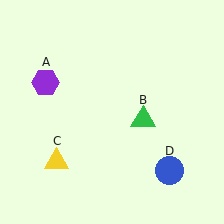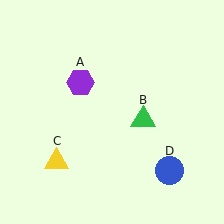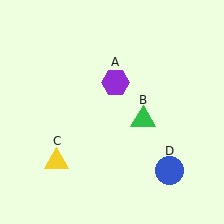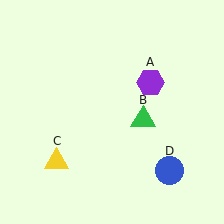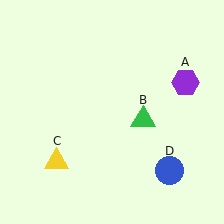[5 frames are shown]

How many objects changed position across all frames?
1 object changed position: purple hexagon (object A).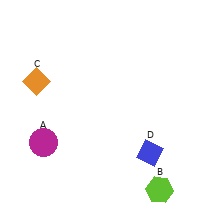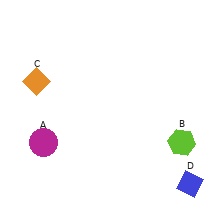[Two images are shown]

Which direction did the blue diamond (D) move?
The blue diamond (D) moved right.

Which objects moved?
The objects that moved are: the lime hexagon (B), the blue diamond (D).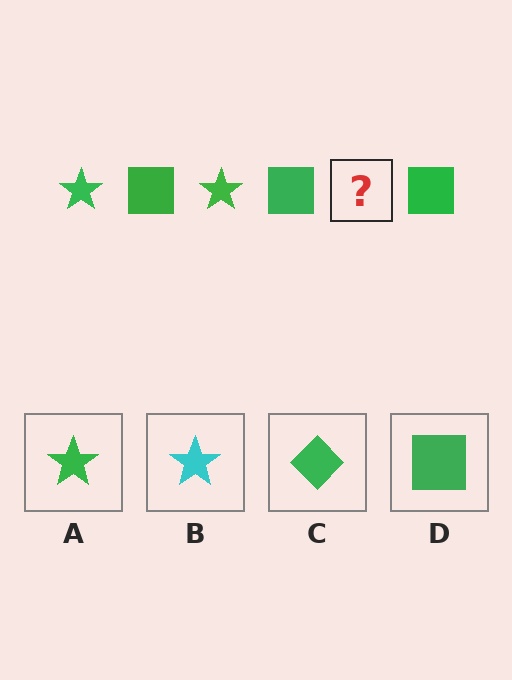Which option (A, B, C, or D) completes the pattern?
A.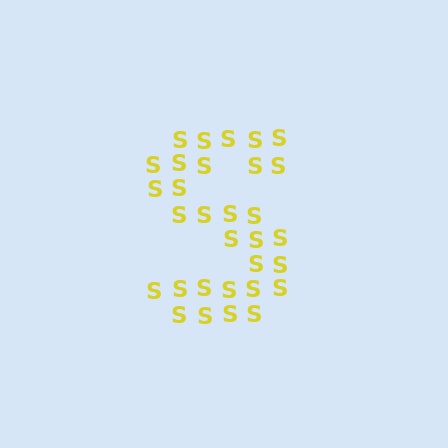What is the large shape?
The large shape is the letter S.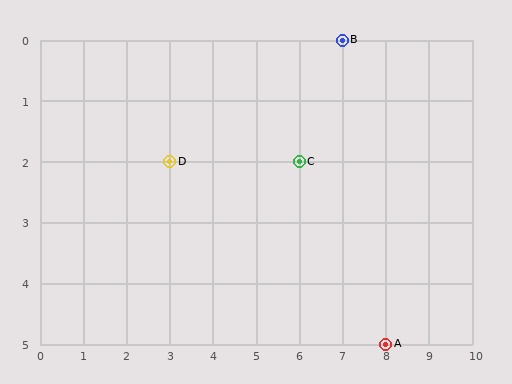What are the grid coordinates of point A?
Point A is at grid coordinates (8, 5).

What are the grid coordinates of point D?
Point D is at grid coordinates (3, 2).